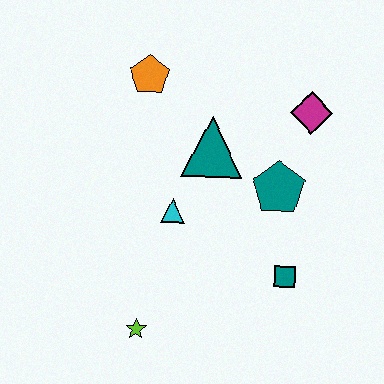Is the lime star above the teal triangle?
No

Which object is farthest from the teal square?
The orange pentagon is farthest from the teal square.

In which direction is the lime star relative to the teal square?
The lime star is to the left of the teal square.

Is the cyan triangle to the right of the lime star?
Yes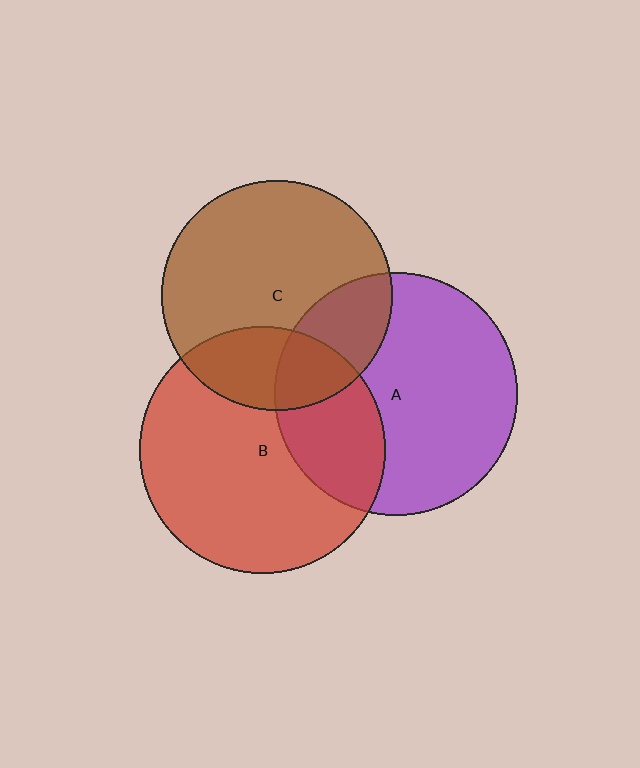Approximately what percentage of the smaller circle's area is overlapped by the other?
Approximately 25%.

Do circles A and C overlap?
Yes.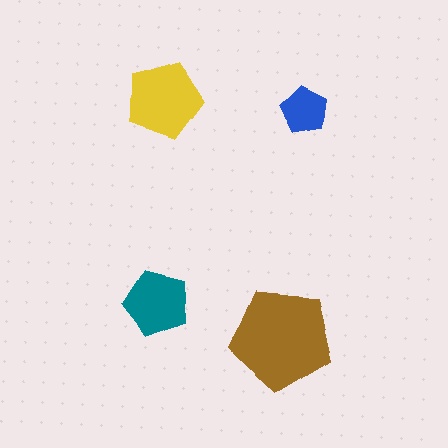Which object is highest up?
The yellow pentagon is topmost.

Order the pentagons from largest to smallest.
the brown one, the yellow one, the teal one, the blue one.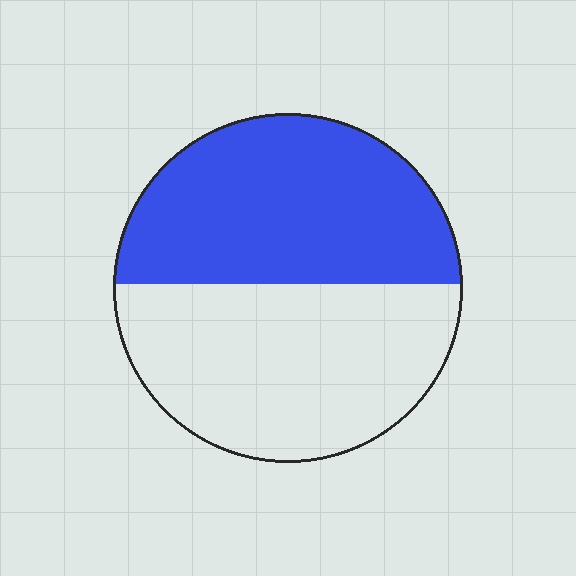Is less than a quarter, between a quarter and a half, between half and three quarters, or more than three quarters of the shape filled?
Between a quarter and a half.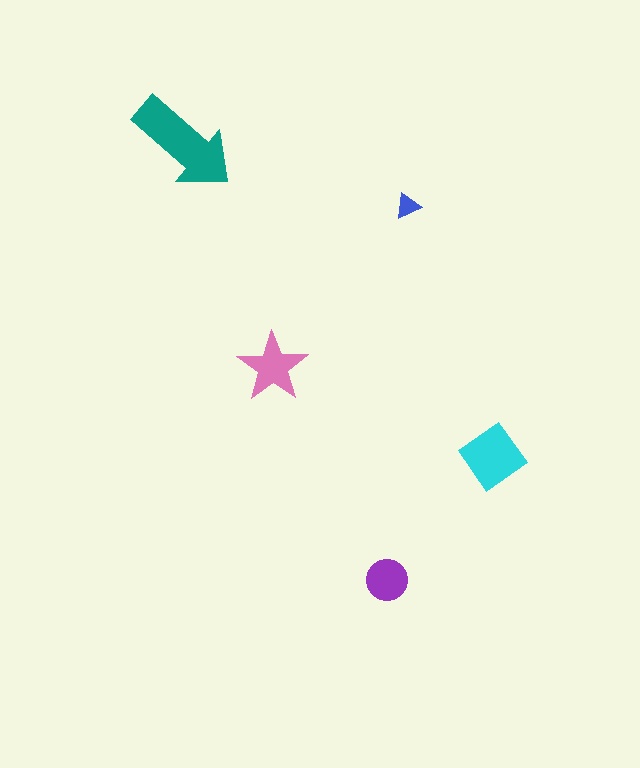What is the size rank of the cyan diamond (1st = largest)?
2nd.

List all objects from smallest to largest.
The blue triangle, the purple circle, the pink star, the cyan diamond, the teal arrow.